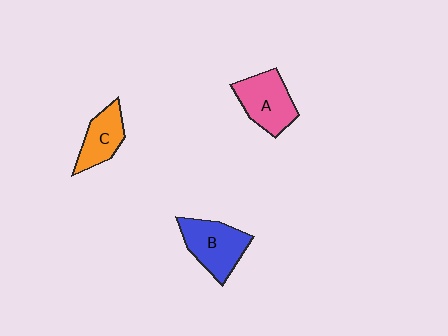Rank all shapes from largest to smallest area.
From largest to smallest: B (blue), A (pink), C (orange).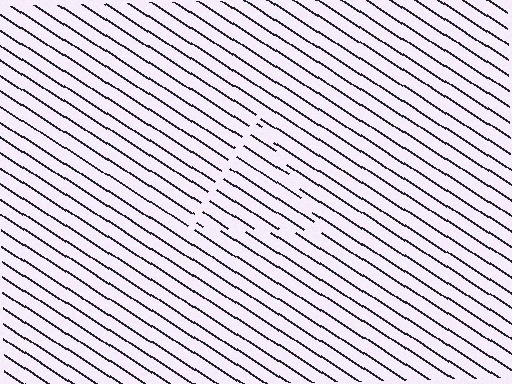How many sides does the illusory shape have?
3 sides — the line-ends trace a triangle.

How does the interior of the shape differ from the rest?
The interior of the shape contains the same grating, shifted by half a period — the contour is defined by the phase discontinuity where line-ends from the inner and outer gratings abut.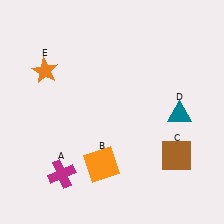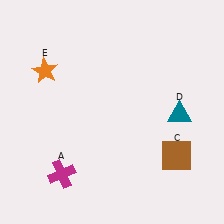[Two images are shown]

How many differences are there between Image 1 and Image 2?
There is 1 difference between the two images.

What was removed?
The orange square (B) was removed in Image 2.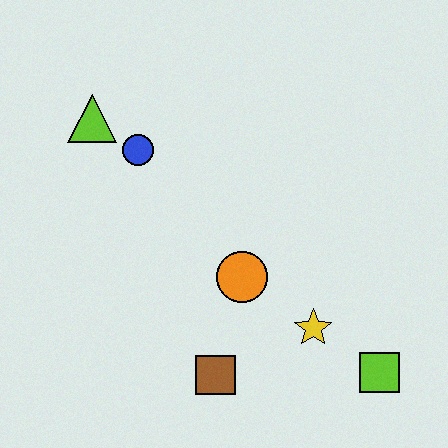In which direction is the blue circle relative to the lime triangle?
The blue circle is to the right of the lime triangle.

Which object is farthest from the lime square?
The lime triangle is farthest from the lime square.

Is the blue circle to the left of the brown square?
Yes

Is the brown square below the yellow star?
Yes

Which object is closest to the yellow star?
The lime square is closest to the yellow star.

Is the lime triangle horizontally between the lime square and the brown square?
No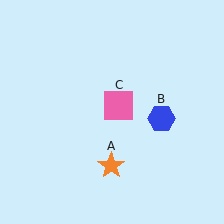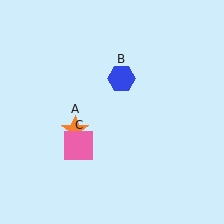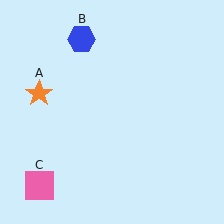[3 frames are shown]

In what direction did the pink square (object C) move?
The pink square (object C) moved down and to the left.